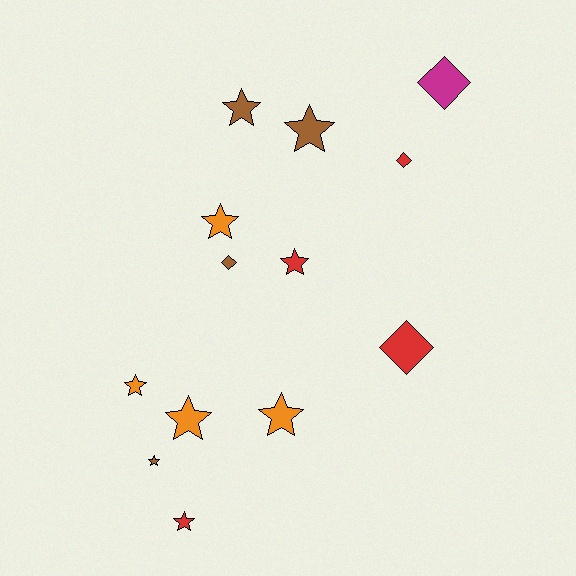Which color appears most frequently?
Red, with 4 objects.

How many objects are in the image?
There are 13 objects.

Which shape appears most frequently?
Star, with 9 objects.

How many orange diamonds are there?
There are no orange diamonds.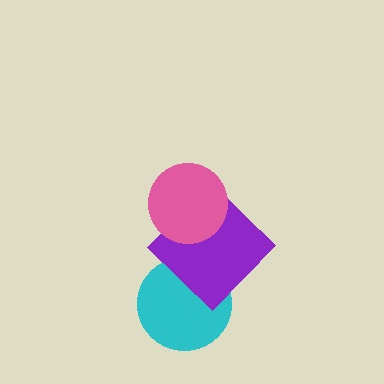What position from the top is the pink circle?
The pink circle is 1st from the top.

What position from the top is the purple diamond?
The purple diamond is 2nd from the top.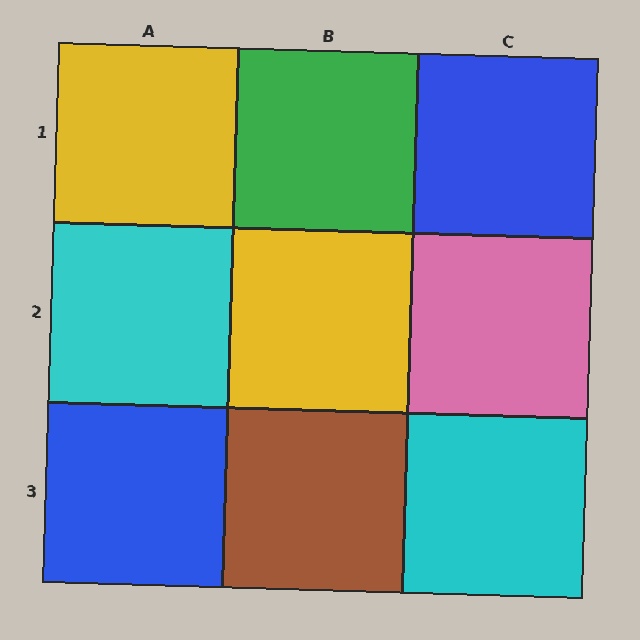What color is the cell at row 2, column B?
Yellow.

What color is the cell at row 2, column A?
Cyan.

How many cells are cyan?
2 cells are cyan.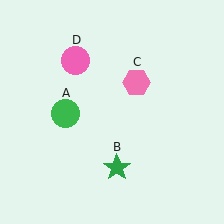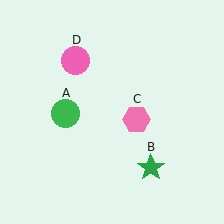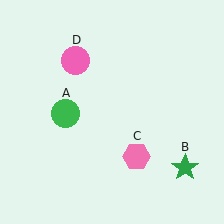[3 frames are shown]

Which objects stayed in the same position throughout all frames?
Green circle (object A) and pink circle (object D) remained stationary.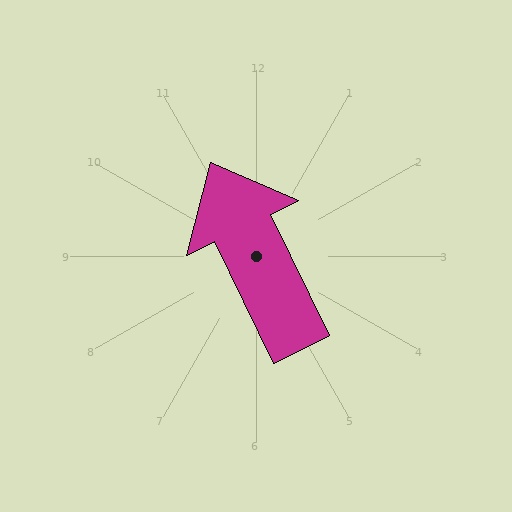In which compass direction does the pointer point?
Northwest.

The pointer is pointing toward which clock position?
Roughly 11 o'clock.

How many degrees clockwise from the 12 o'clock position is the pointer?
Approximately 334 degrees.